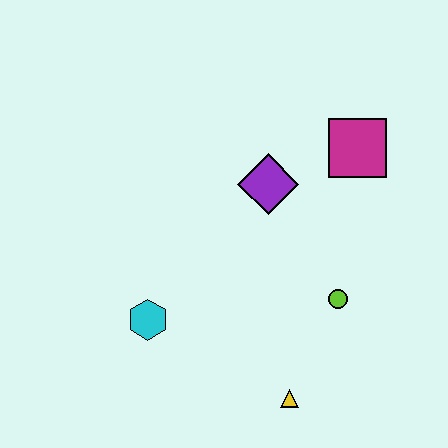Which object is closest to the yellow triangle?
The lime circle is closest to the yellow triangle.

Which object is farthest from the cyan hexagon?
The magenta square is farthest from the cyan hexagon.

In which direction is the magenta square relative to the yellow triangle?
The magenta square is above the yellow triangle.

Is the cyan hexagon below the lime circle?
Yes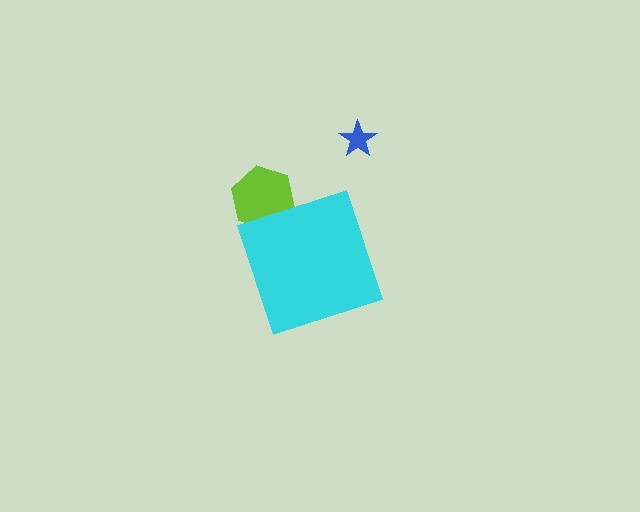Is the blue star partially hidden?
No, the blue star is fully visible.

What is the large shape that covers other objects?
A cyan diamond.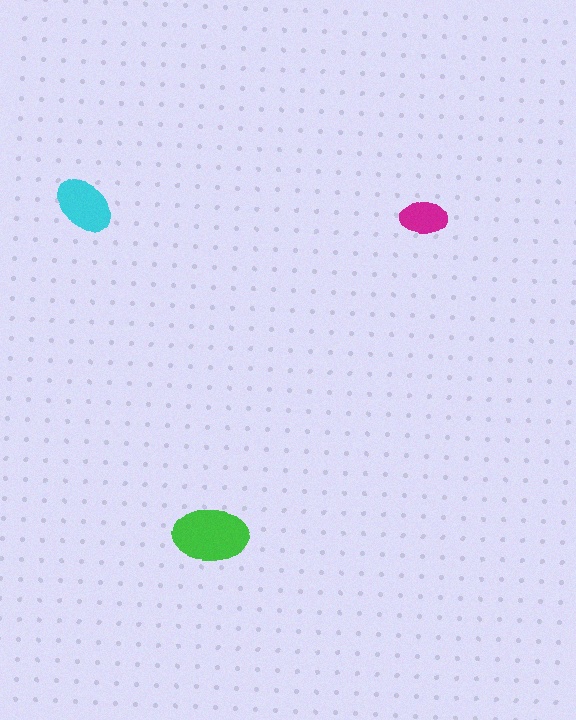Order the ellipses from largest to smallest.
the green one, the cyan one, the magenta one.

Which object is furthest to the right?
The magenta ellipse is rightmost.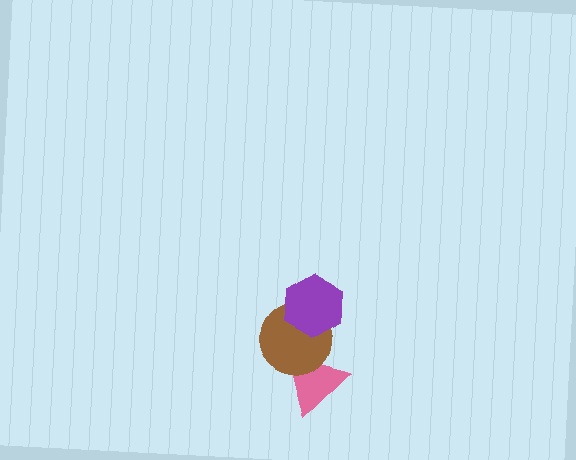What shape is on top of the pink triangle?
The brown circle is on top of the pink triangle.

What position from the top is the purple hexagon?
The purple hexagon is 1st from the top.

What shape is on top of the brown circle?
The purple hexagon is on top of the brown circle.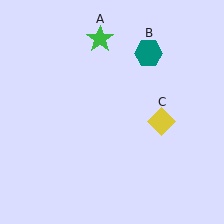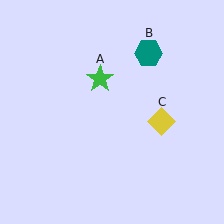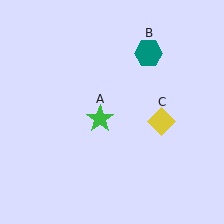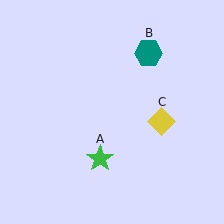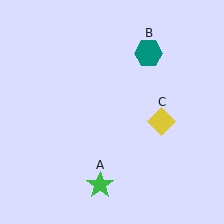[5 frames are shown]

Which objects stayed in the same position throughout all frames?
Teal hexagon (object B) and yellow diamond (object C) remained stationary.